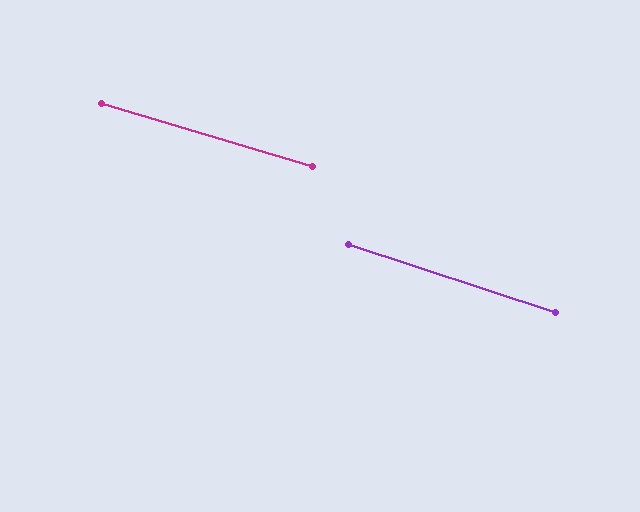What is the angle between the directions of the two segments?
Approximately 2 degrees.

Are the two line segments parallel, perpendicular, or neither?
Parallel — their directions differ by only 1.6°.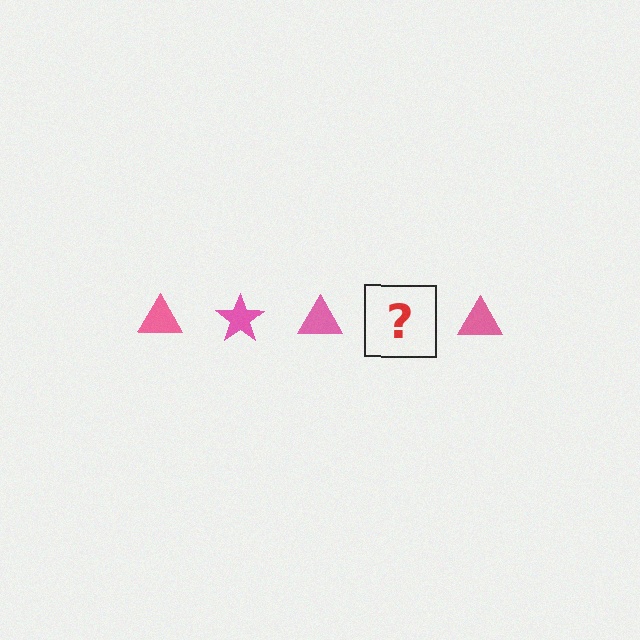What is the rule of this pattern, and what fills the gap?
The rule is that the pattern cycles through triangle, star shapes in pink. The gap should be filled with a pink star.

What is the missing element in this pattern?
The missing element is a pink star.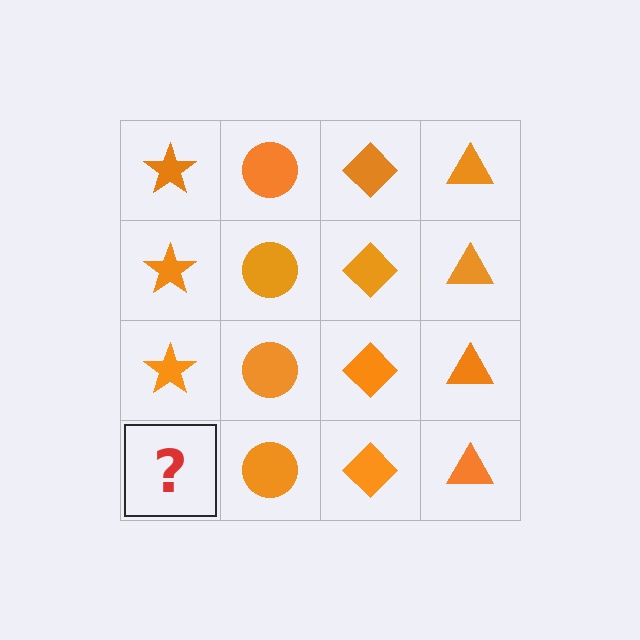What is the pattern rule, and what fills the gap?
The rule is that each column has a consistent shape. The gap should be filled with an orange star.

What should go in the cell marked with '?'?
The missing cell should contain an orange star.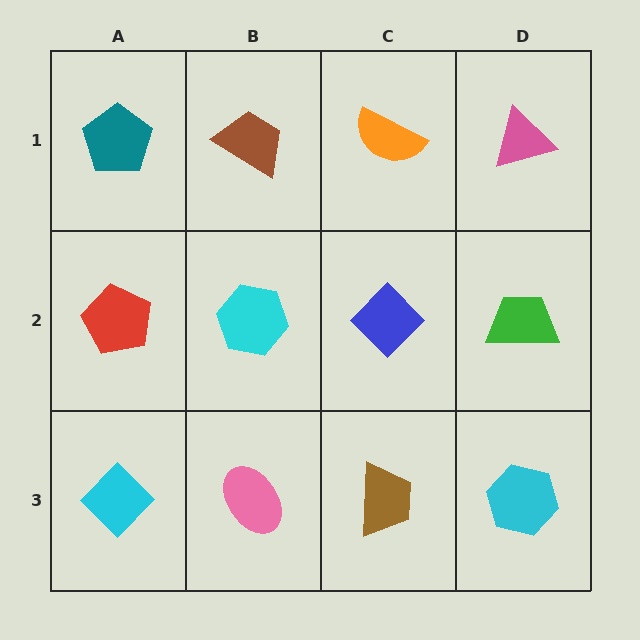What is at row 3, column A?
A cyan diamond.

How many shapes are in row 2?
4 shapes.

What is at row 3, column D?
A cyan hexagon.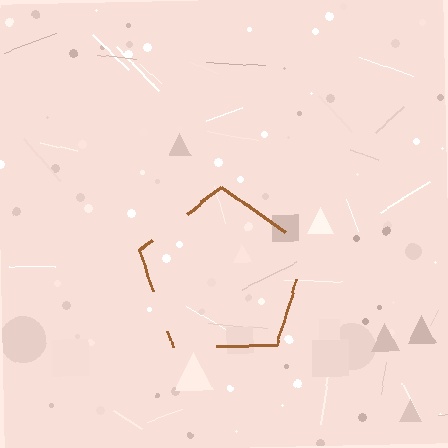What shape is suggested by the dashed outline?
The dashed outline suggests a pentagon.